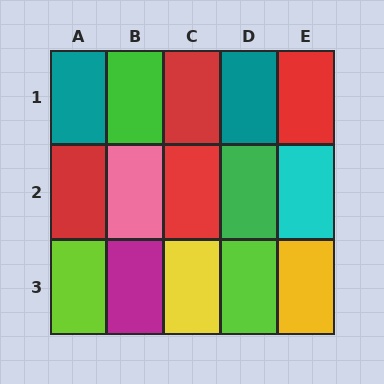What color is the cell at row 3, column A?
Lime.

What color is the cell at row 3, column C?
Yellow.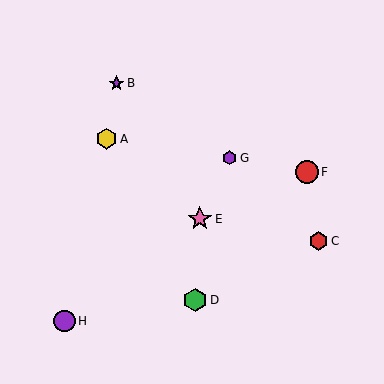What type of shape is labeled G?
Shape G is a purple hexagon.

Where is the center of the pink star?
The center of the pink star is at (200, 219).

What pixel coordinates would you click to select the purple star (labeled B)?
Click at (116, 83) to select the purple star B.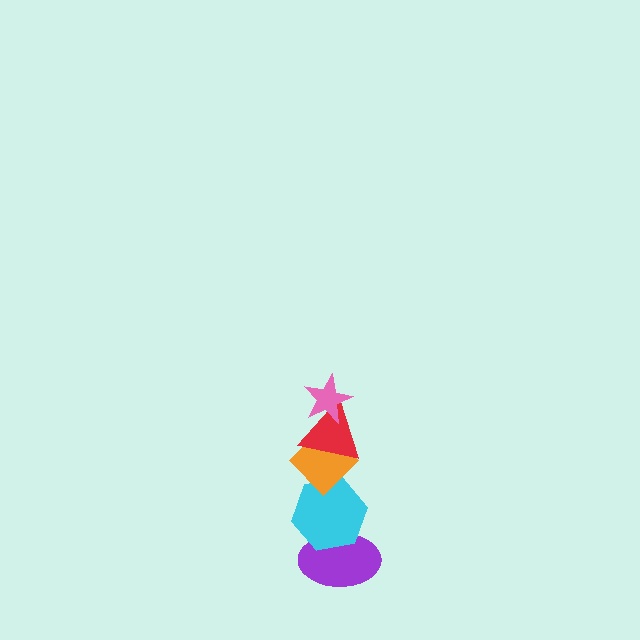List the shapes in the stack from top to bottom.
From top to bottom: the pink star, the red triangle, the orange diamond, the cyan hexagon, the purple ellipse.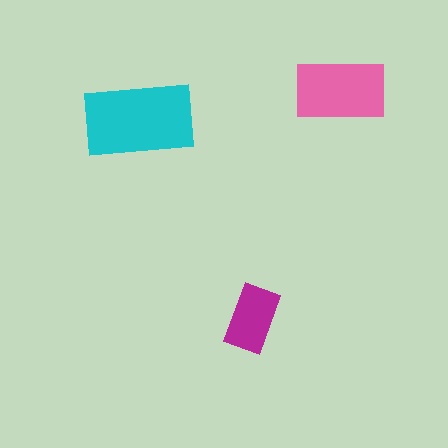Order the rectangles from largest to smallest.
the cyan one, the pink one, the magenta one.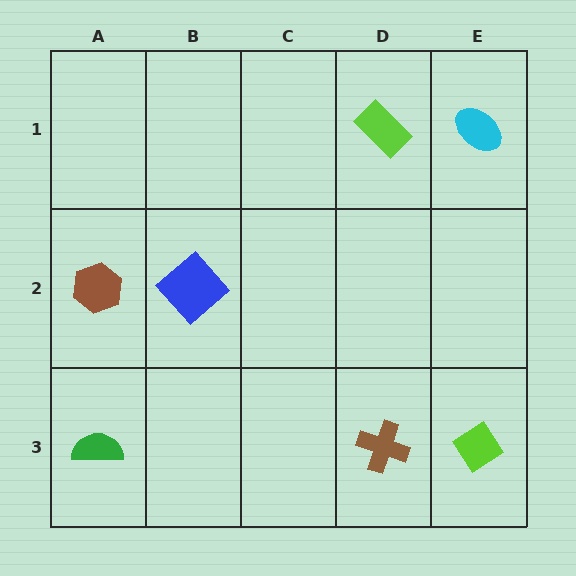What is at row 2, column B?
A blue diamond.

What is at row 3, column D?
A brown cross.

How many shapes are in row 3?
3 shapes.